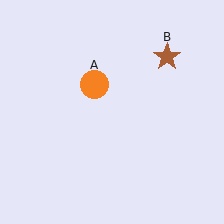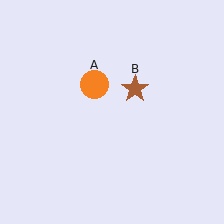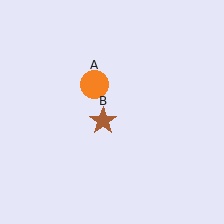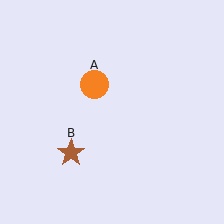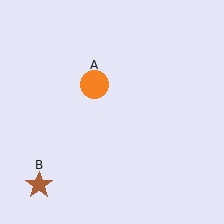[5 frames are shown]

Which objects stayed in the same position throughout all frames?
Orange circle (object A) remained stationary.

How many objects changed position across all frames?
1 object changed position: brown star (object B).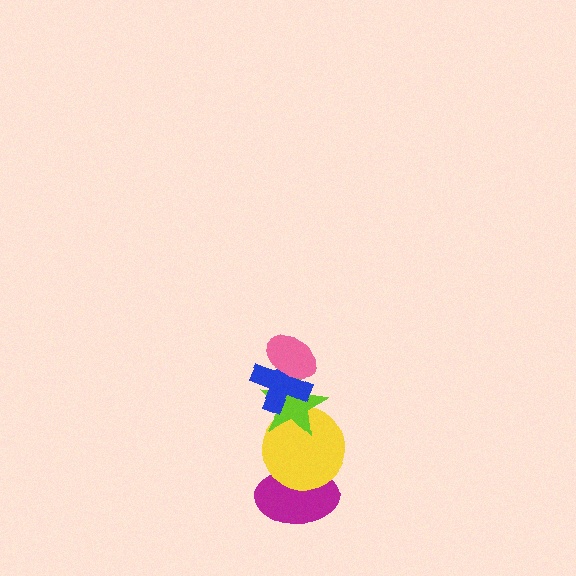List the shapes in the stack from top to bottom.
From top to bottom: the pink ellipse, the blue cross, the lime star, the yellow circle, the magenta ellipse.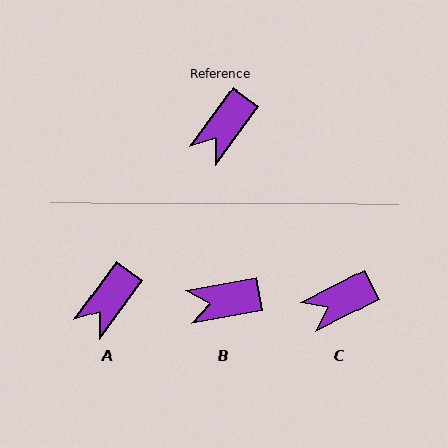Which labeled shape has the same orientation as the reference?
A.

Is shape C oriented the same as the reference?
No, it is off by about 26 degrees.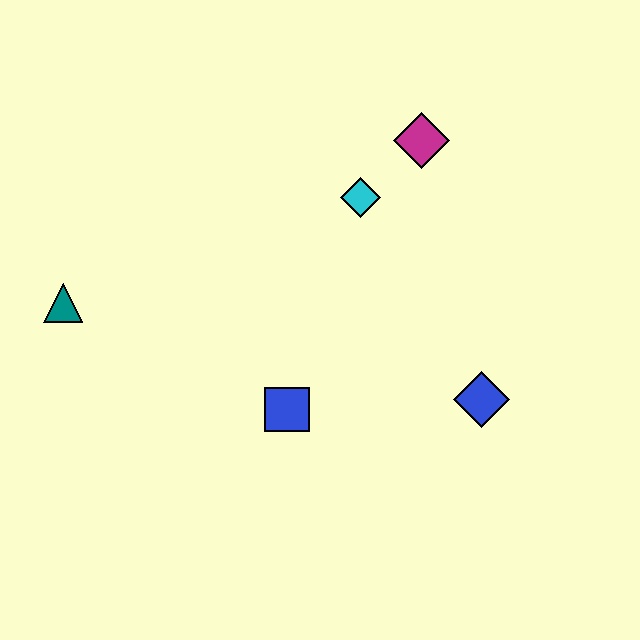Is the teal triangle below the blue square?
No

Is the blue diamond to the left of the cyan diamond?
No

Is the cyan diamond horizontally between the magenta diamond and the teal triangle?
Yes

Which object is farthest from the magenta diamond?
The teal triangle is farthest from the magenta diamond.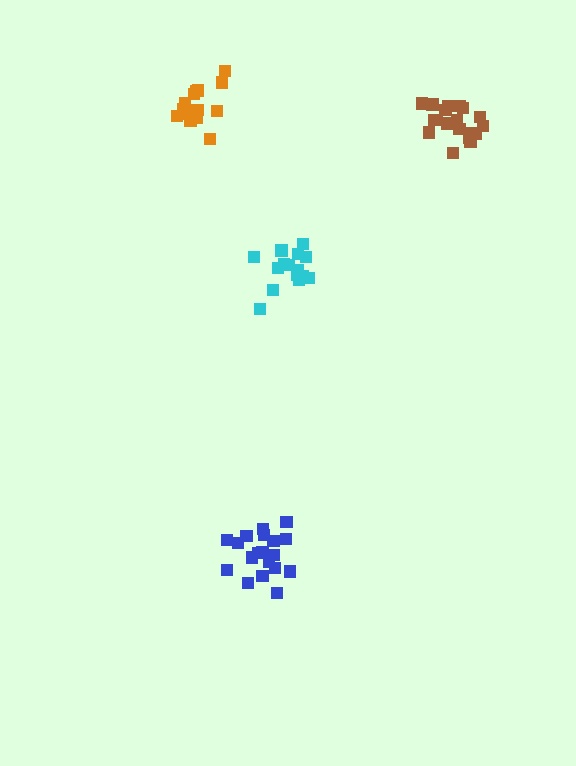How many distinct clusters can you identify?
There are 4 distinct clusters.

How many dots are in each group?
Group 1: 20 dots, Group 2: 15 dots, Group 3: 19 dots, Group 4: 14 dots (68 total).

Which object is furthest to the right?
The brown cluster is rightmost.